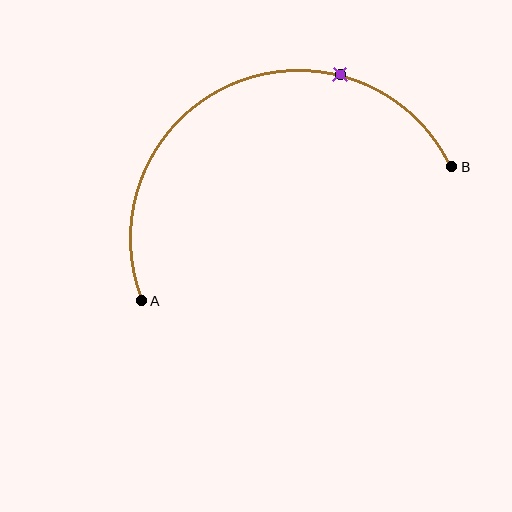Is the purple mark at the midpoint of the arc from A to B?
No. The purple mark lies on the arc but is closer to endpoint B. The arc midpoint would be at the point on the curve equidistant along the arc from both A and B.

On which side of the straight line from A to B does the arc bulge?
The arc bulges above the straight line connecting A and B.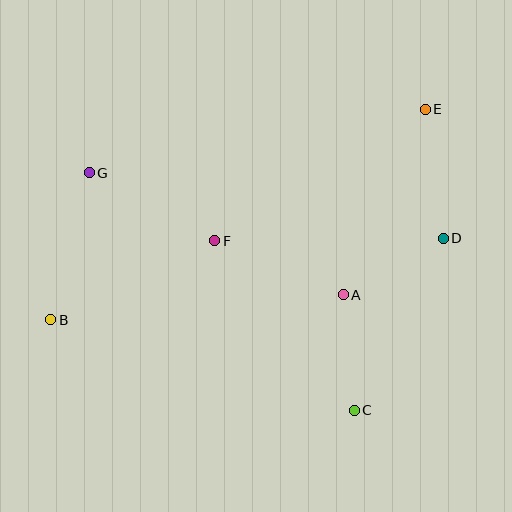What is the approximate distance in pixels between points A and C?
The distance between A and C is approximately 116 pixels.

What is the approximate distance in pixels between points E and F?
The distance between E and F is approximately 248 pixels.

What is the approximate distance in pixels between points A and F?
The distance between A and F is approximately 140 pixels.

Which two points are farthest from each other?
Points B and E are farthest from each other.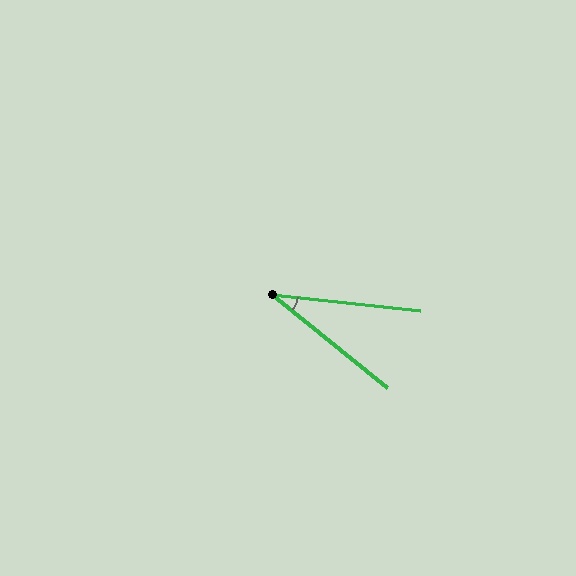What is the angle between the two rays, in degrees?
Approximately 33 degrees.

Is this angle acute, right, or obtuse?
It is acute.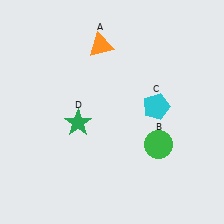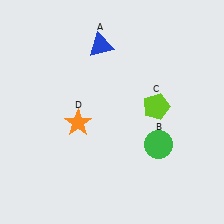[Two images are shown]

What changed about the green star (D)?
In Image 1, D is green. In Image 2, it changed to orange.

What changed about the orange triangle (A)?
In Image 1, A is orange. In Image 2, it changed to blue.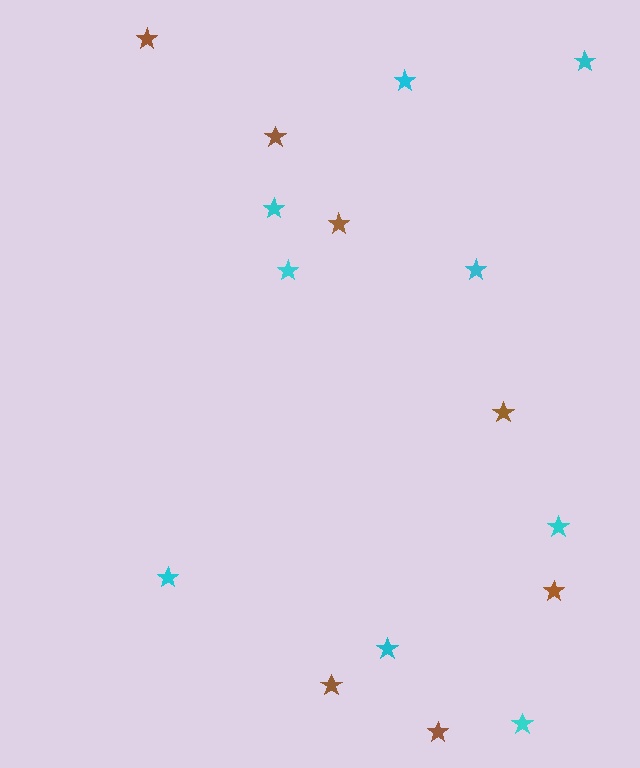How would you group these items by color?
There are 2 groups: one group of cyan stars (9) and one group of brown stars (7).